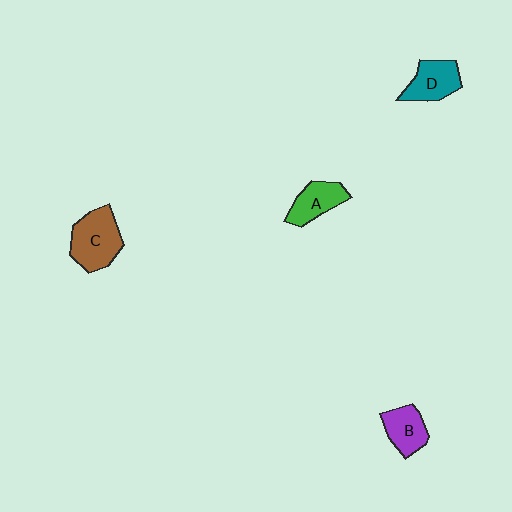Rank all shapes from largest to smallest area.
From largest to smallest: C (brown), D (teal), A (green), B (purple).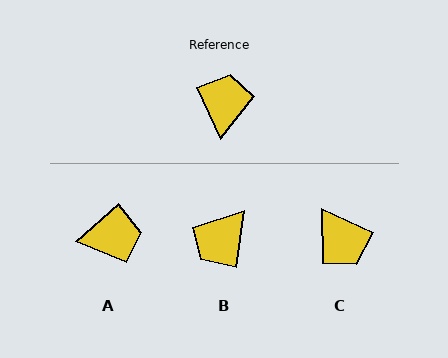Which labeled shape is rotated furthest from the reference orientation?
B, about 147 degrees away.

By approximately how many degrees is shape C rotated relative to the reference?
Approximately 140 degrees clockwise.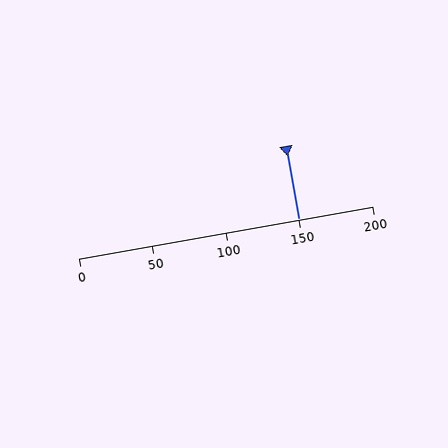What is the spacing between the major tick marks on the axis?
The major ticks are spaced 50 apart.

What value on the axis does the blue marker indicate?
The marker indicates approximately 150.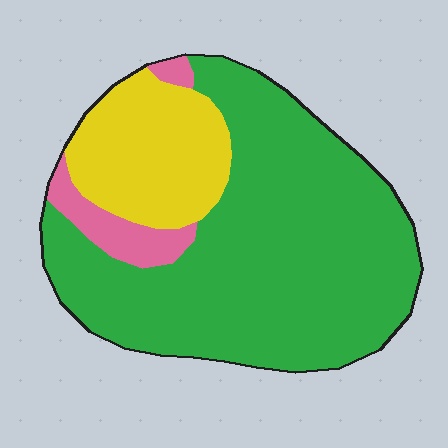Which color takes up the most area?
Green, at roughly 70%.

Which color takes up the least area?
Pink, at roughly 10%.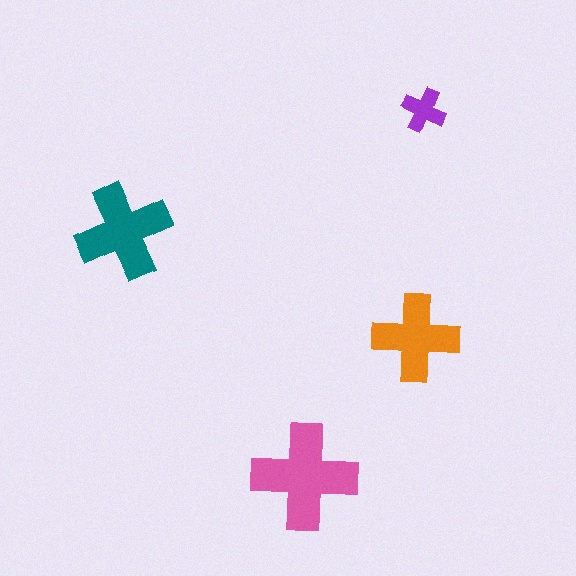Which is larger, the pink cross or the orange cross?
The pink one.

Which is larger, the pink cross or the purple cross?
The pink one.